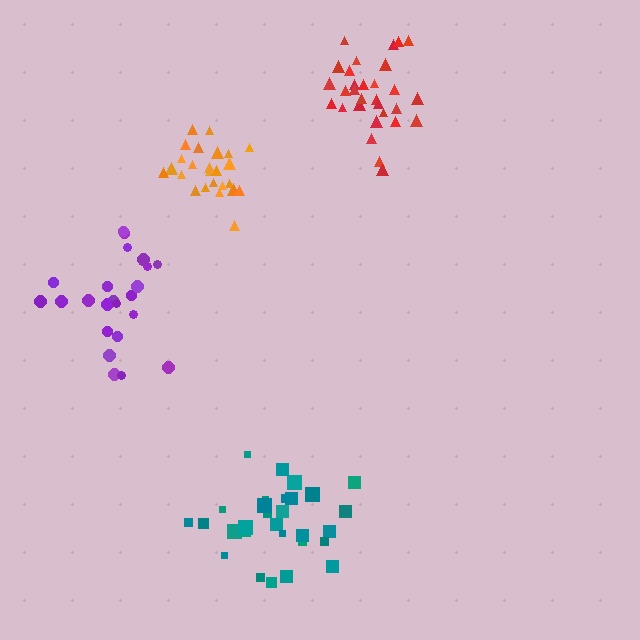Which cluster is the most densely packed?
Orange.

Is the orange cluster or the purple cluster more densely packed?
Orange.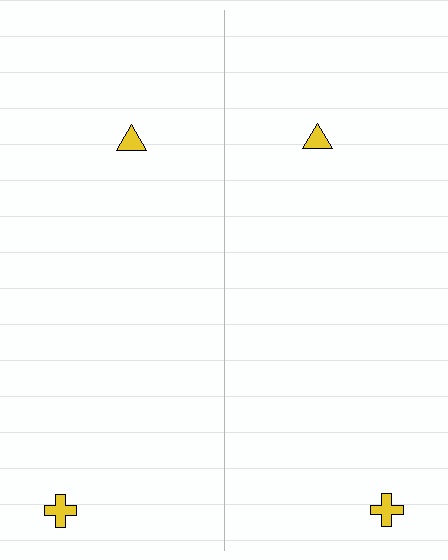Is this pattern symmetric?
Yes, this pattern has bilateral (reflection) symmetry.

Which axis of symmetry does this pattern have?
The pattern has a vertical axis of symmetry running through the center of the image.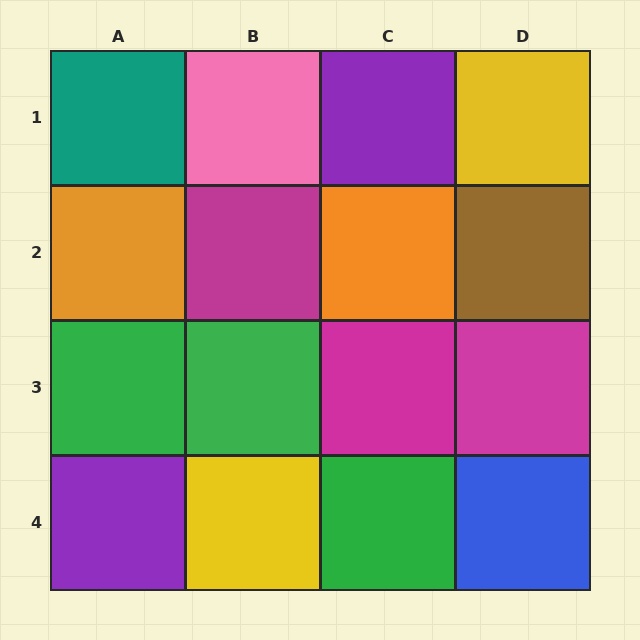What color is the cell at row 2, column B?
Magenta.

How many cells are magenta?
3 cells are magenta.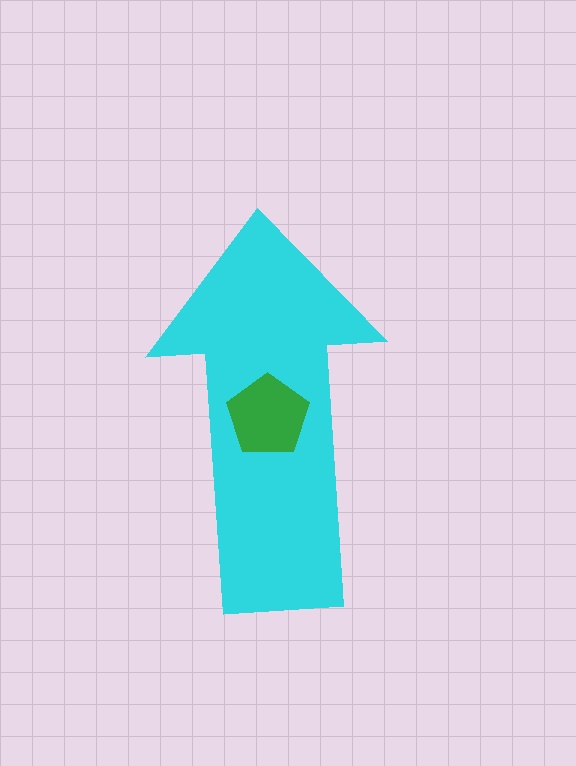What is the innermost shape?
The green pentagon.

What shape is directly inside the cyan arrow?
The green pentagon.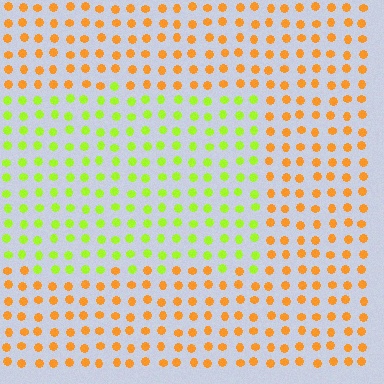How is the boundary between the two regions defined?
The boundary is defined purely by a slight shift in hue (about 54 degrees). Spacing, size, and orientation are identical on both sides.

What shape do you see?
I see a rectangle.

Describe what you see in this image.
The image is filled with small orange elements in a uniform arrangement. A rectangle-shaped region is visible where the elements are tinted to a slightly different hue, forming a subtle color boundary.